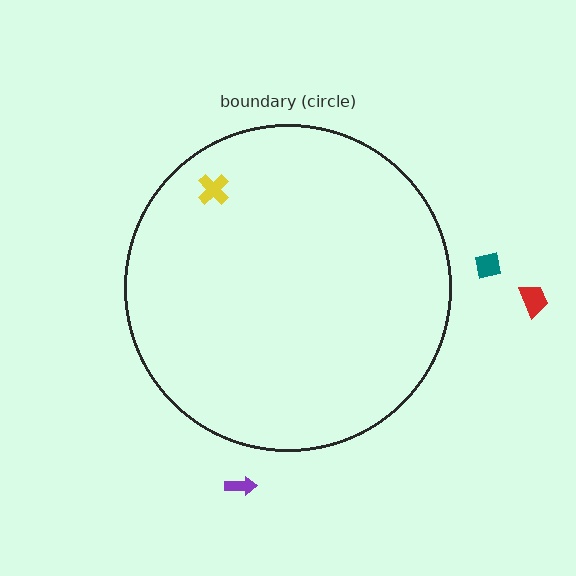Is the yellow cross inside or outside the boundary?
Inside.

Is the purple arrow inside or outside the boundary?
Outside.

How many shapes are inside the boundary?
1 inside, 3 outside.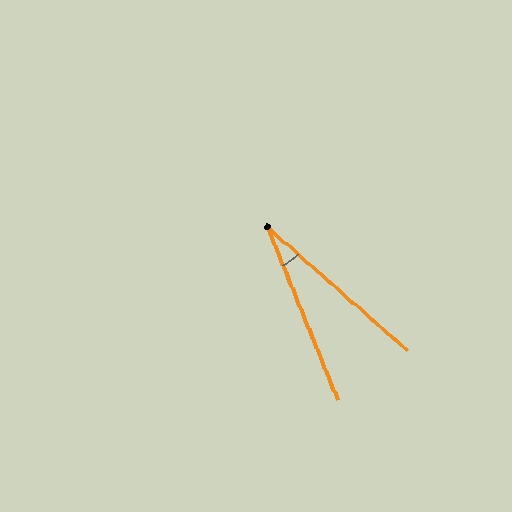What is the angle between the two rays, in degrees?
Approximately 26 degrees.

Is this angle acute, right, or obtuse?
It is acute.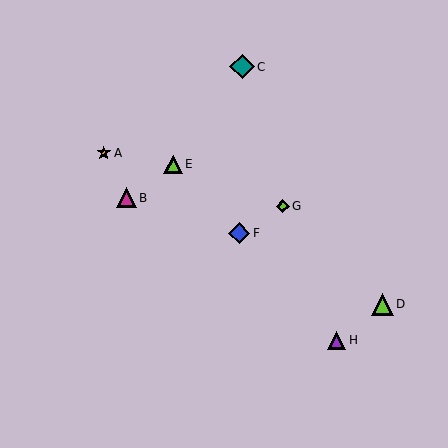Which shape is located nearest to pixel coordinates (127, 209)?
The magenta triangle (labeled B) at (126, 198) is nearest to that location.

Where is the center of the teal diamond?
The center of the teal diamond is at (242, 67).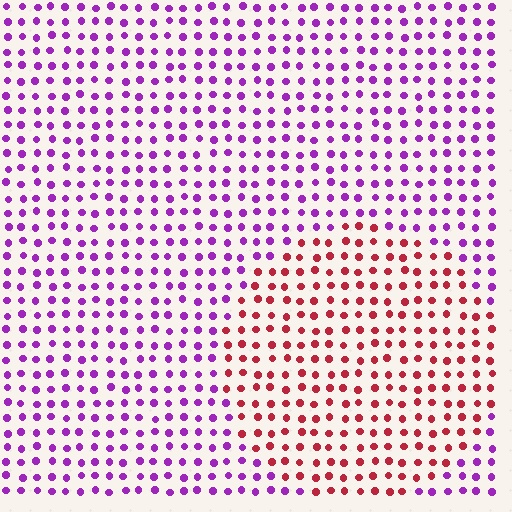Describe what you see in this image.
The image is filled with small purple elements in a uniform arrangement. A circle-shaped region is visible where the elements are tinted to a slightly different hue, forming a subtle color boundary.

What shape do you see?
I see a circle.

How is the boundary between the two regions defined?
The boundary is defined purely by a slight shift in hue (about 61 degrees). Spacing, size, and orientation are identical on both sides.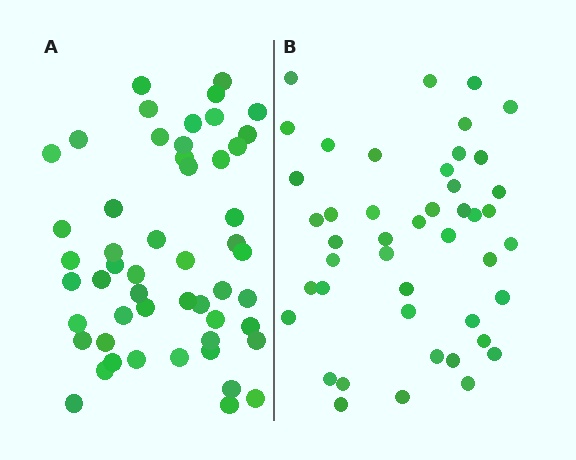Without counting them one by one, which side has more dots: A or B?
Region A (the left region) has more dots.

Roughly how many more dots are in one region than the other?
Region A has roughly 8 or so more dots than region B.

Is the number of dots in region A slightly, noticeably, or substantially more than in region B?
Region A has only slightly more — the two regions are fairly close. The ratio is roughly 1.2 to 1.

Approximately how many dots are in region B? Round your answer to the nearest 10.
About 40 dots. (The exact count is 45, which rounds to 40.)